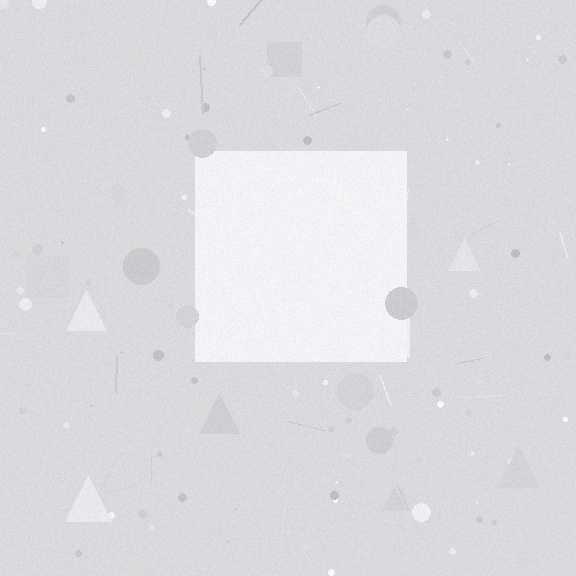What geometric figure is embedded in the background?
A square is embedded in the background.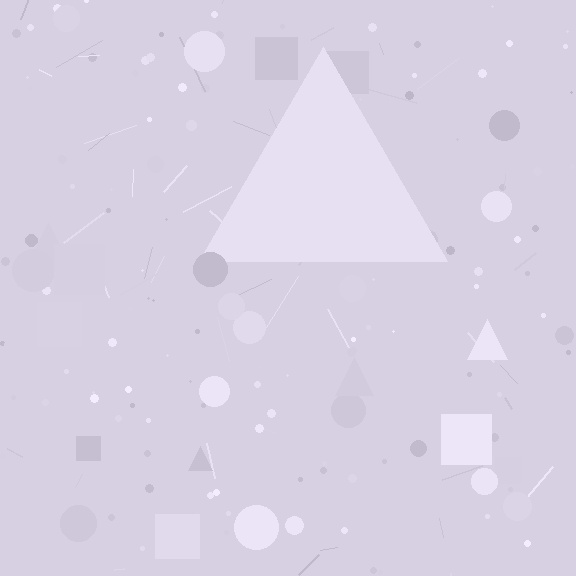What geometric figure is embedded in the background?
A triangle is embedded in the background.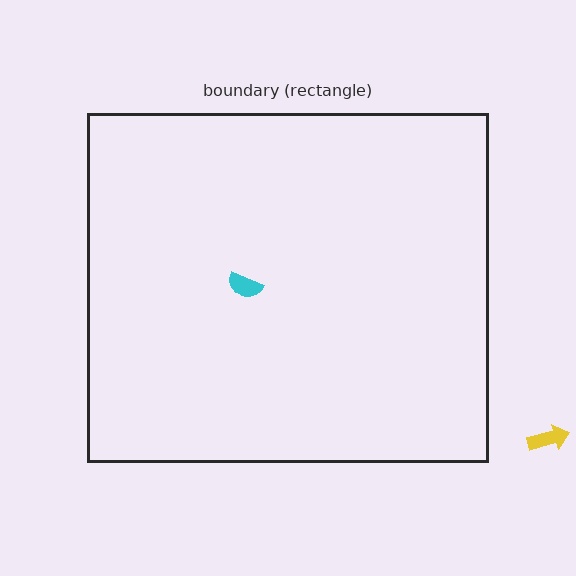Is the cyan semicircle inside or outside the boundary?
Inside.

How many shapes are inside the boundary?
1 inside, 1 outside.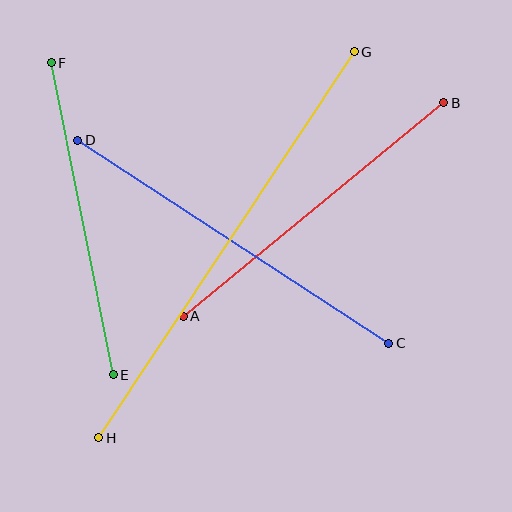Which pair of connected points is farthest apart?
Points G and H are farthest apart.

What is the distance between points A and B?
The distance is approximately 337 pixels.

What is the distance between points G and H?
The distance is approximately 463 pixels.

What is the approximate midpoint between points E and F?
The midpoint is at approximately (82, 219) pixels.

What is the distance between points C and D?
The distance is approximately 371 pixels.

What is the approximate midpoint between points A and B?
The midpoint is at approximately (314, 209) pixels.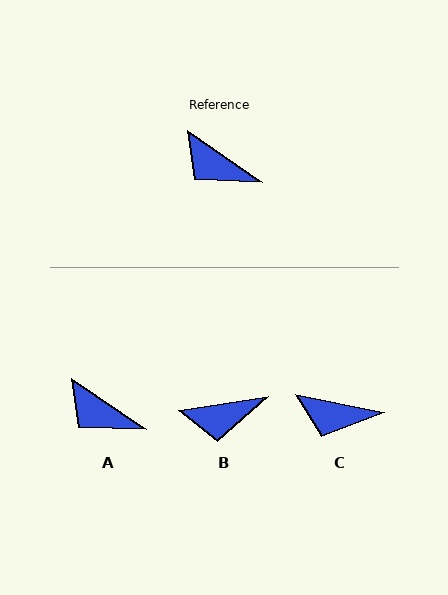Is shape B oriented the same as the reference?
No, it is off by about 43 degrees.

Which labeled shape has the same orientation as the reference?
A.